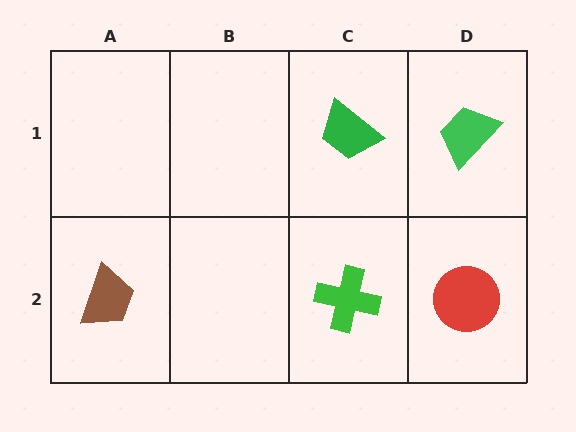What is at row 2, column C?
A green cross.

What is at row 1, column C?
A green trapezoid.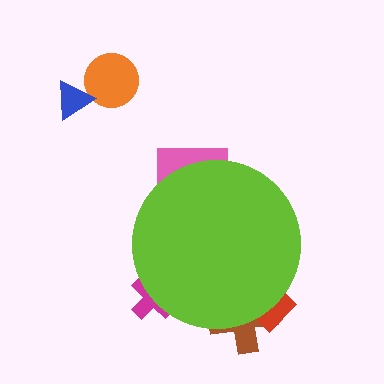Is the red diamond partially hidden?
Yes, the red diamond is partially hidden behind the lime circle.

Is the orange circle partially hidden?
No, the orange circle is fully visible.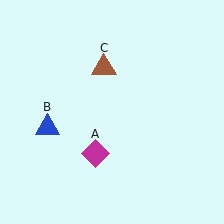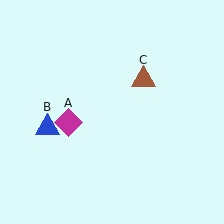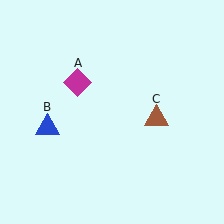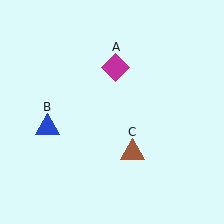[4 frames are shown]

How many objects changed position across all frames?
2 objects changed position: magenta diamond (object A), brown triangle (object C).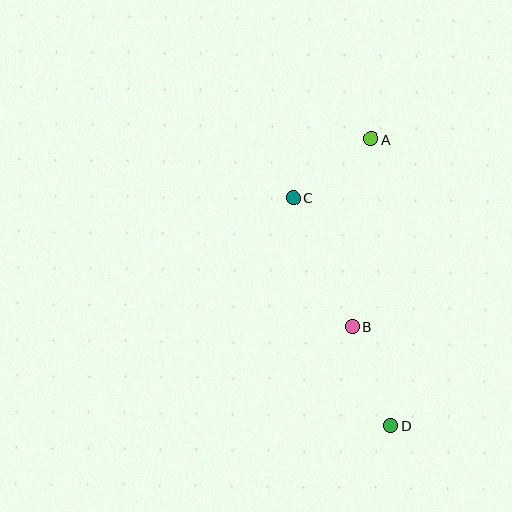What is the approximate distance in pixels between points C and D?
The distance between C and D is approximately 248 pixels.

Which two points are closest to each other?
Points A and C are closest to each other.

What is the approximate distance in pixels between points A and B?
The distance between A and B is approximately 189 pixels.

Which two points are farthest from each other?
Points A and D are farthest from each other.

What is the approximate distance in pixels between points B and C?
The distance between B and C is approximately 142 pixels.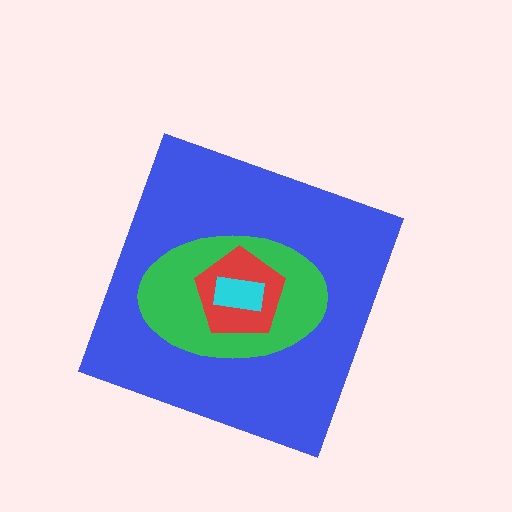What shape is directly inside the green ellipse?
The red pentagon.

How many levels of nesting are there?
4.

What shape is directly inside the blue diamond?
The green ellipse.